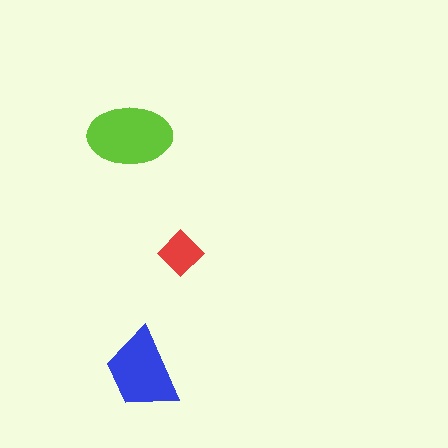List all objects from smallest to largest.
The red diamond, the blue trapezoid, the lime ellipse.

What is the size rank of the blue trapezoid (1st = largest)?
2nd.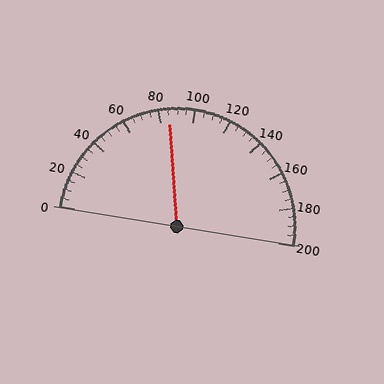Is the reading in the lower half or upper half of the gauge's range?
The reading is in the lower half of the range (0 to 200).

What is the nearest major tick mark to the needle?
The nearest major tick mark is 80.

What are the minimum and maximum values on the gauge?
The gauge ranges from 0 to 200.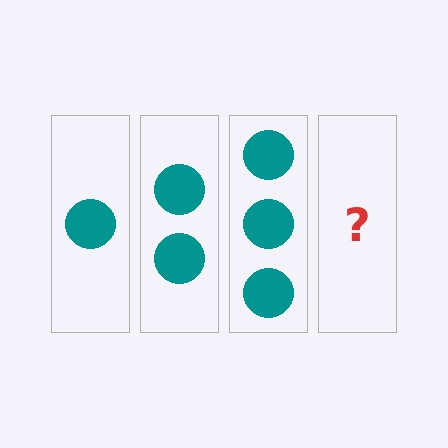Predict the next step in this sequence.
The next step is 4 circles.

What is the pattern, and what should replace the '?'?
The pattern is that each step adds one more circle. The '?' should be 4 circles.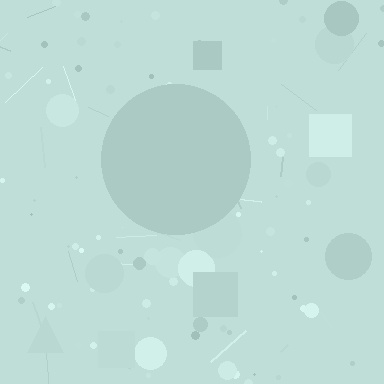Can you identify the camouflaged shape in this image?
The camouflaged shape is a circle.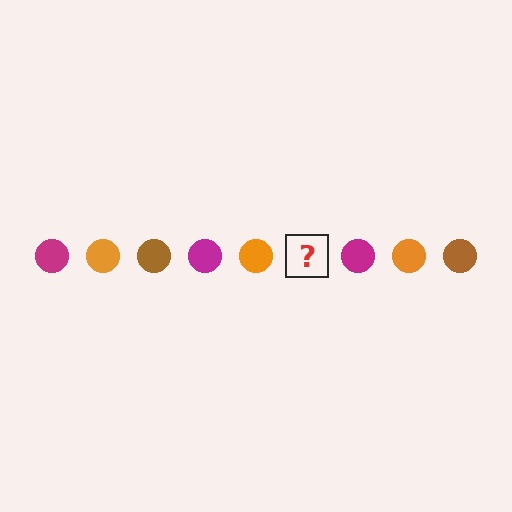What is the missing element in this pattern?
The missing element is a brown circle.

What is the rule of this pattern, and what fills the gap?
The rule is that the pattern cycles through magenta, orange, brown circles. The gap should be filled with a brown circle.